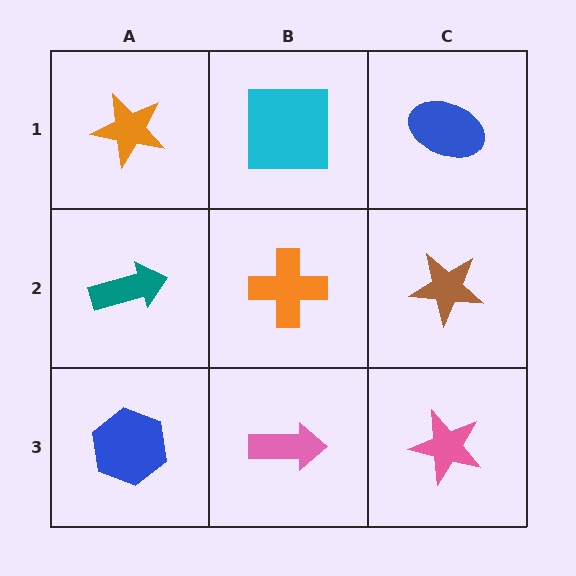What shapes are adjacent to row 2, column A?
An orange star (row 1, column A), a blue hexagon (row 3, column A), an orange cross (row 2, column B).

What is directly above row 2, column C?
A blue ellipse.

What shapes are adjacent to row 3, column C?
A brown star (row 2, column C), a pink arrow (row 3, column B).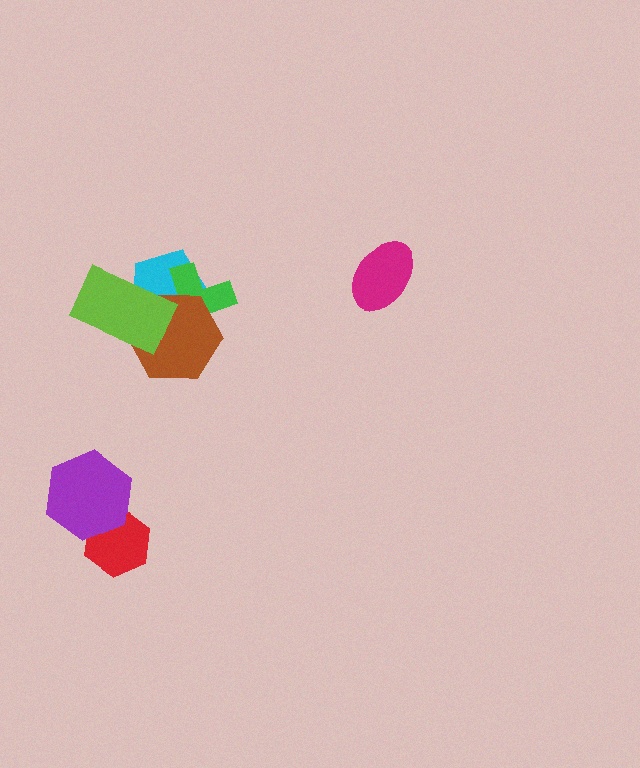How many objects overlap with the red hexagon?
1 object overlaps with the red hexagon.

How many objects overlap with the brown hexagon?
3 objects overlap with the brown hexagon.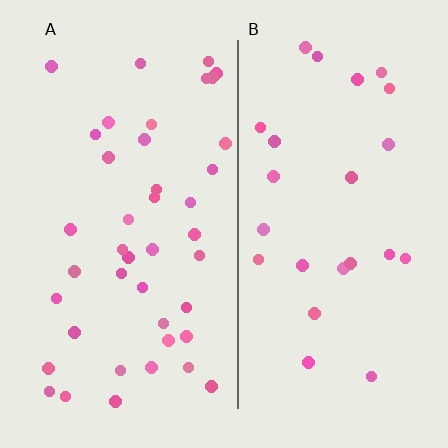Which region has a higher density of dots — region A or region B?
A (the left).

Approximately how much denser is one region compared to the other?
Approximately 1.7× — region A over region B.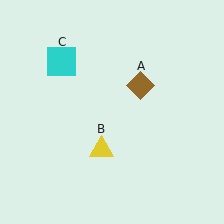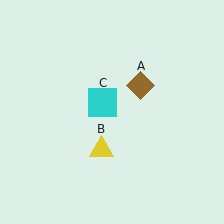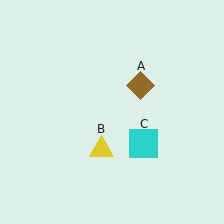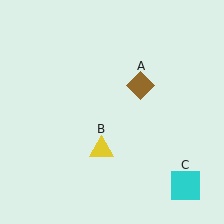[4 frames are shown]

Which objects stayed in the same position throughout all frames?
Brown diamond (object A) and yellow triangle (object B) remained stationary.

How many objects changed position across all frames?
1 object changed position: cyan square (object C).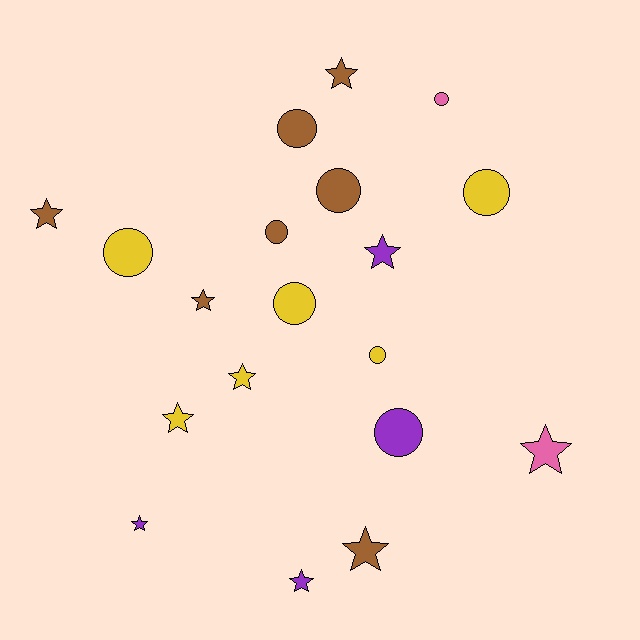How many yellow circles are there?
There are 4 yellow circles.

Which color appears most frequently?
Brown, with 7 objects.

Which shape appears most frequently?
Star, with 10 objects.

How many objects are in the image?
There are 19 objects.